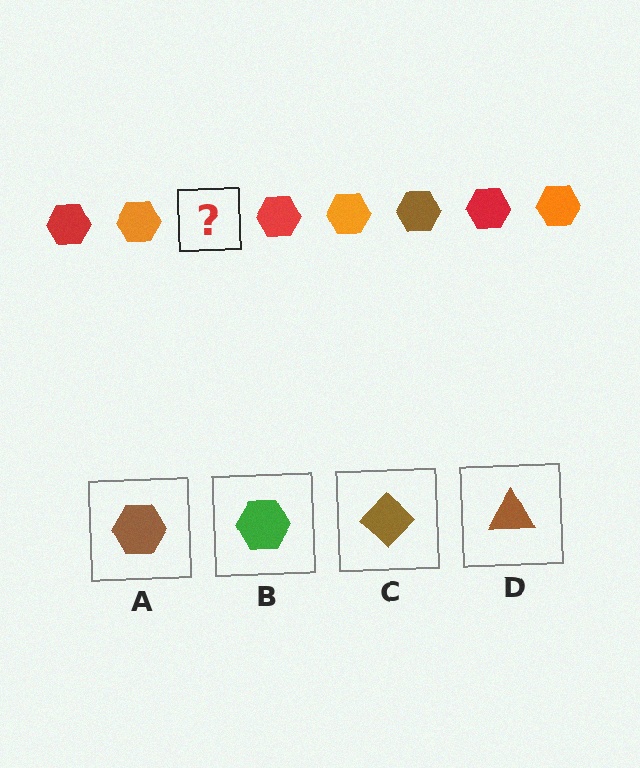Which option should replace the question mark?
Option A.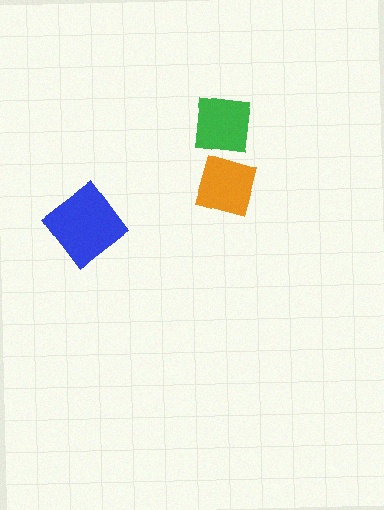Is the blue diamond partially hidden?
No, no other shape covers it.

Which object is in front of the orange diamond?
The green square is in front of the orange diamond.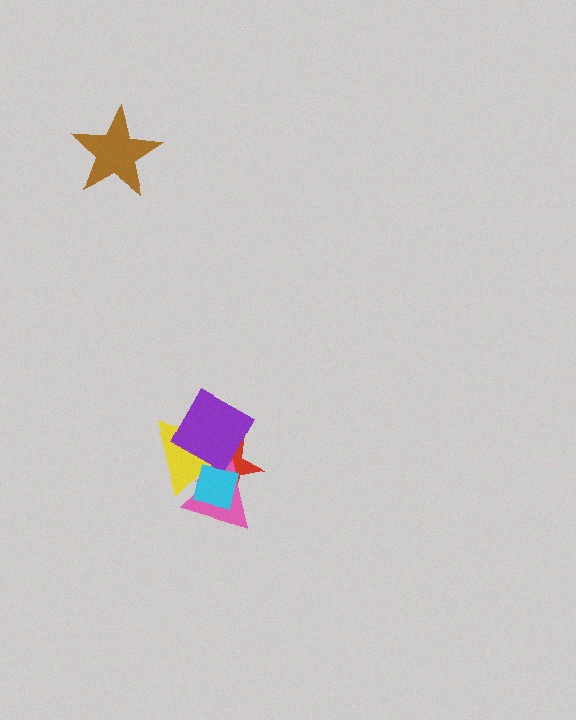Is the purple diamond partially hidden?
Yes, it is partially covered by another shape.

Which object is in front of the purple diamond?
The cyan square is in front of the purple diamond.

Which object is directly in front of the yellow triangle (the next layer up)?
The purple diamond is directly in front of the yellow triangle.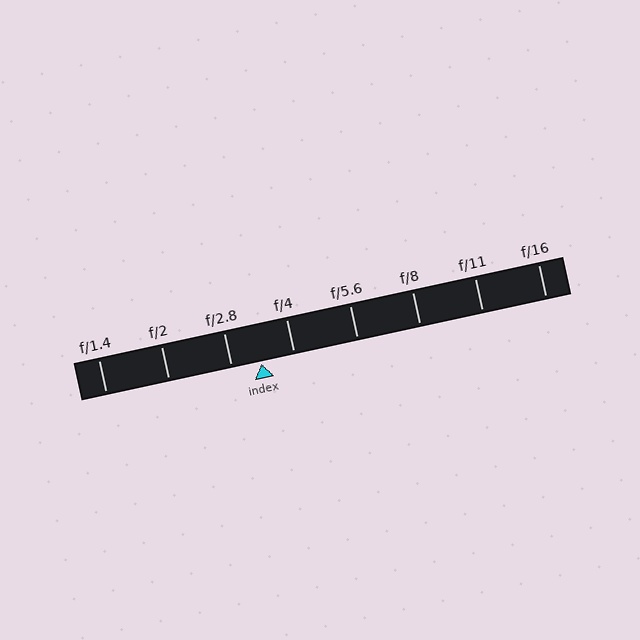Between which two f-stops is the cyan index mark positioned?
The index mark is between f/2.8 and f/4.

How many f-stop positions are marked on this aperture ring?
There are 8 f-stop positions marked.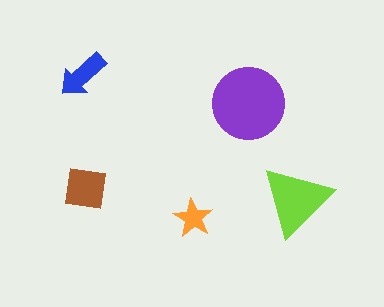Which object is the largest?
The purple circle.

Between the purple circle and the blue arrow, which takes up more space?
The purple circle.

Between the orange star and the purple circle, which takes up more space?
The purple circle.